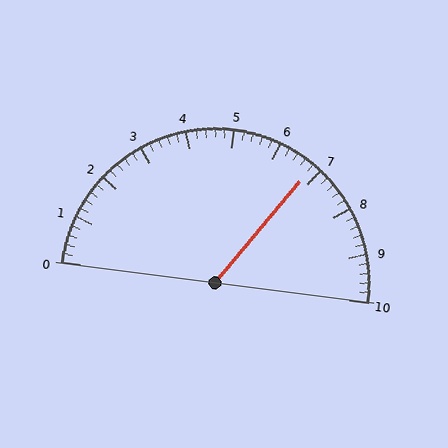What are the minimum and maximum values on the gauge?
The gauge ranges from 0 to 10.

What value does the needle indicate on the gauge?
The needle indicates approximately 6.8.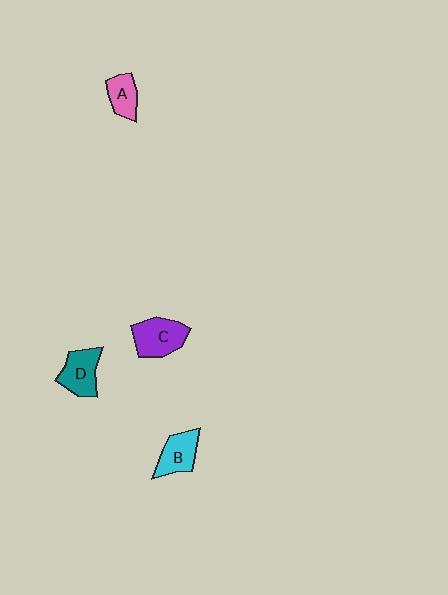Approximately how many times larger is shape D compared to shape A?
Approximately 1.4 times.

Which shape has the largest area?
Shape C (purple).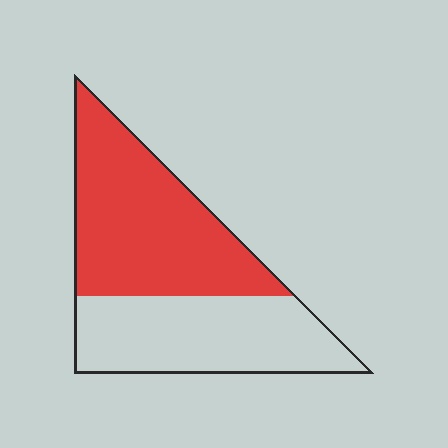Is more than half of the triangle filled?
Yes.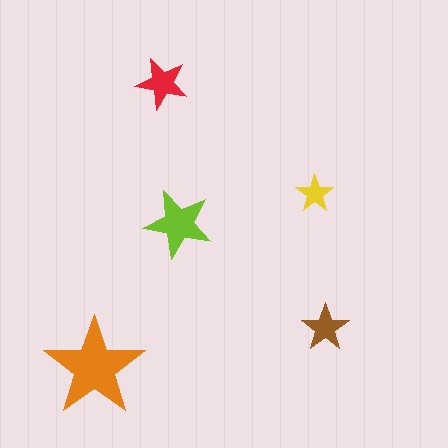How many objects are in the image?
There are 5 objects in the image.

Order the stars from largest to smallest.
the orange one, the lime one, the red one, the brown one, the yellow one.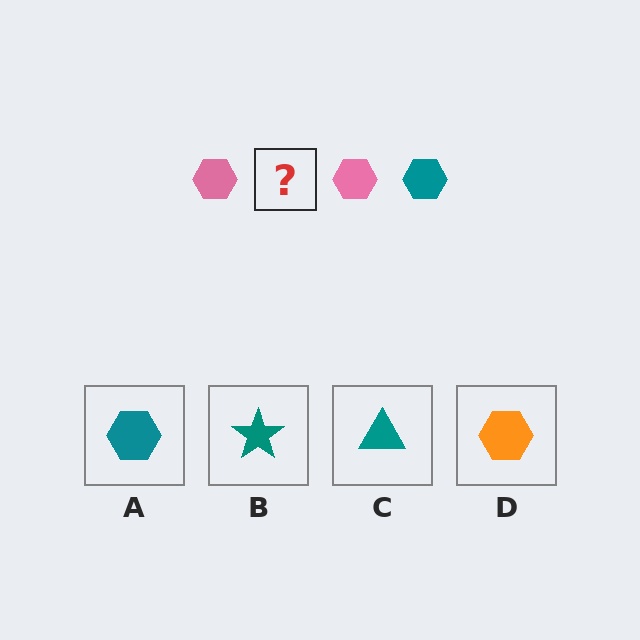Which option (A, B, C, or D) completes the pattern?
A.